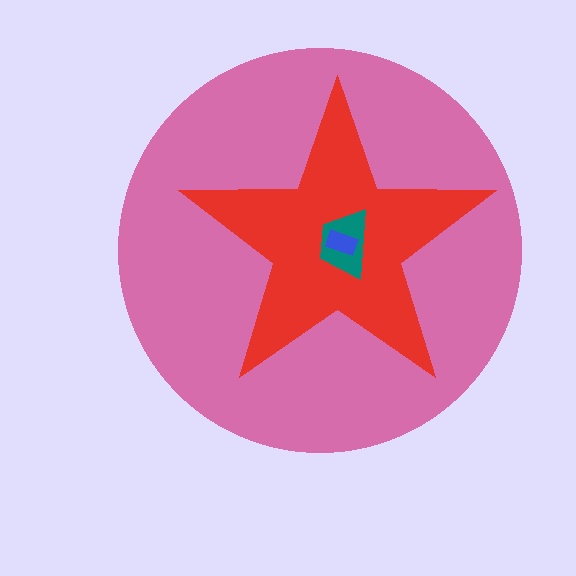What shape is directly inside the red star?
The teal trapezoid.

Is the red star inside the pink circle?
Yes.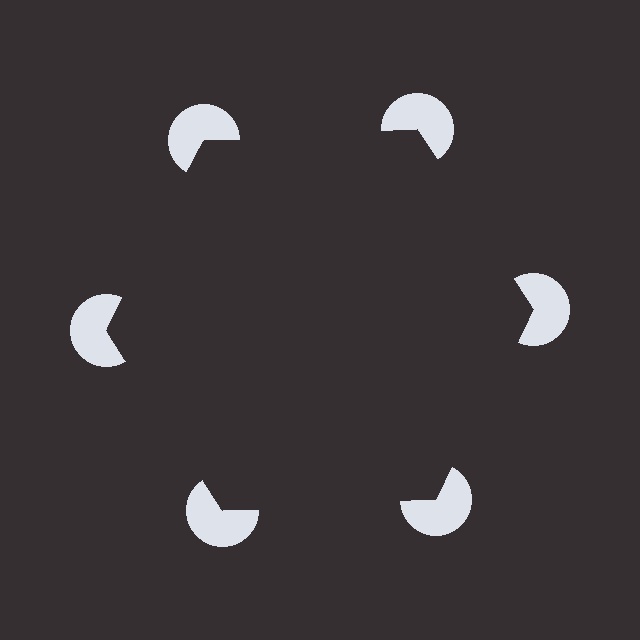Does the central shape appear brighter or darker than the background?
It typically appears slightly darker than the background, even though no actual brightness change is drawn.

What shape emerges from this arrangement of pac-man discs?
An illusory hexagon — its edges are inferred from the aligned wedge cuts in the pac-man discs, not physically drawn.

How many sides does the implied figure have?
6 sides.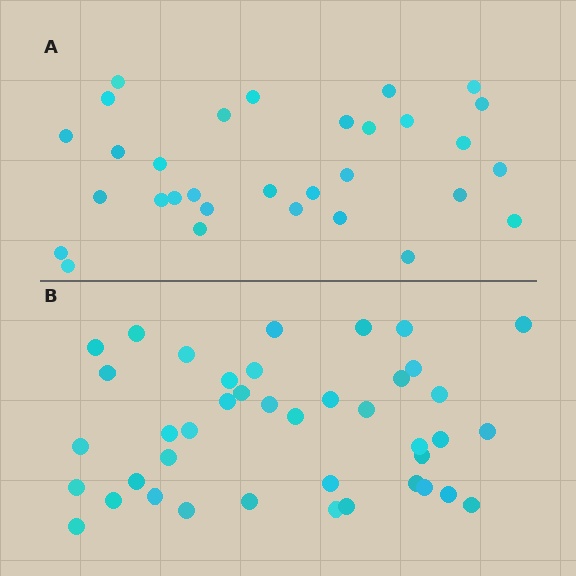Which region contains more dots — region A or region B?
Region B (the bottom region) has more dots.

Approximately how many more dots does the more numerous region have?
Region B has roughly 10 or so more dots than region A.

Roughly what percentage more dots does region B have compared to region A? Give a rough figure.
About 30% more.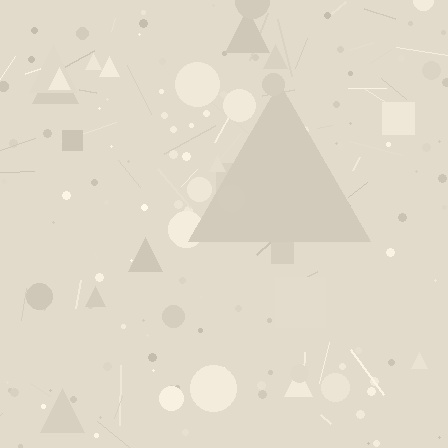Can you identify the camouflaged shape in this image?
The camouflaged shape is a triangle.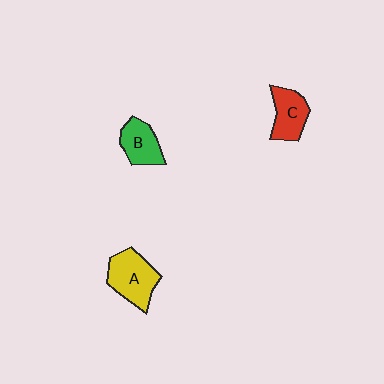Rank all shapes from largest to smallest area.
From largest to smallest: A (yellow), C (red), B (green).